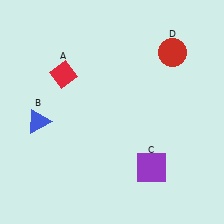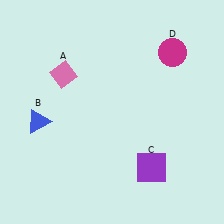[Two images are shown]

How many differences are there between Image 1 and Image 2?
There are 2 differences between the two images.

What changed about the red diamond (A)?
In Image 1, A is red. In Image 2, it changed to pink.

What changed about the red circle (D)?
In Image 1, D is red. In Image 2, it changed to magenta.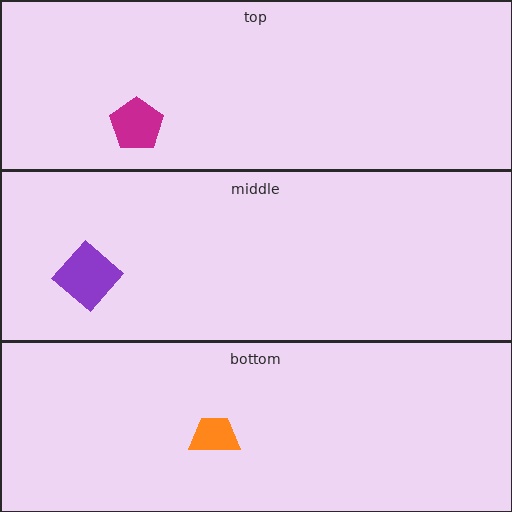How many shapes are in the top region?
1.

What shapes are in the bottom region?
The orange trapezoid.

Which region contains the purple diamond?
The middle region.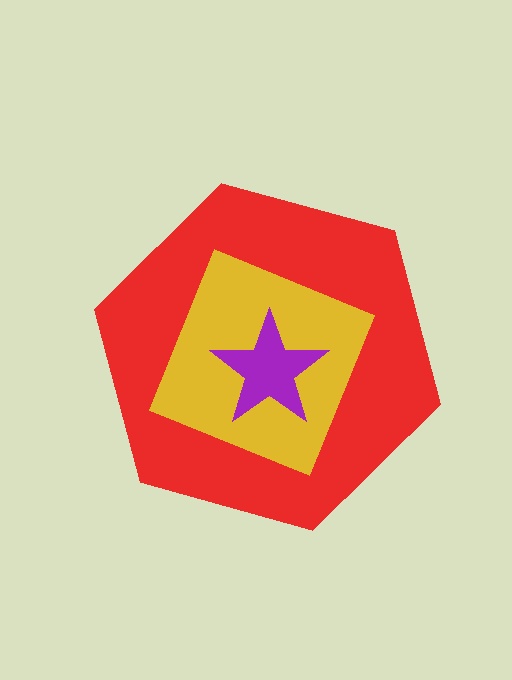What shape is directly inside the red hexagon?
The yellow diamond.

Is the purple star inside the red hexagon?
Yes.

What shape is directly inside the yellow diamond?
The purple star.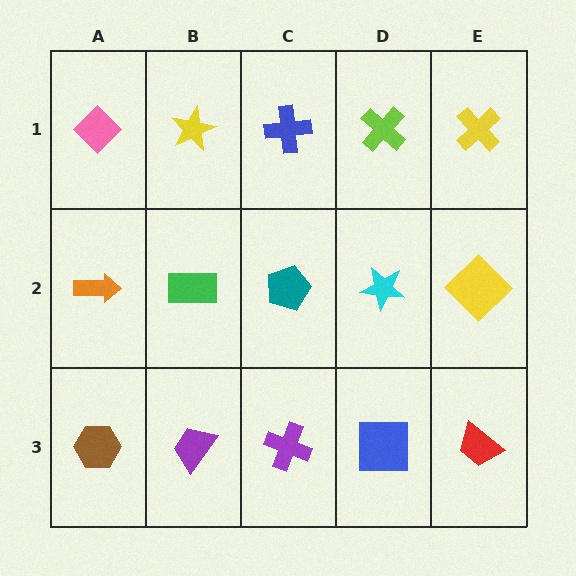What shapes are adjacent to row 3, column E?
A yellow diamond (row 2, column E), a blue square (row 3, column D).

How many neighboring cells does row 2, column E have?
3.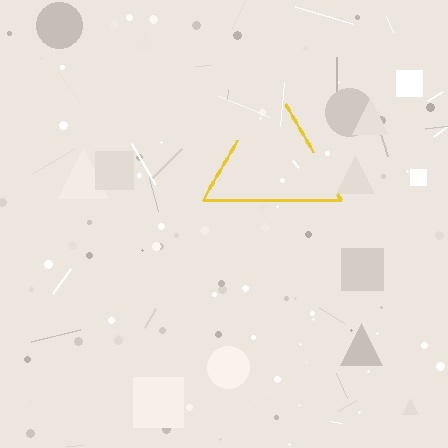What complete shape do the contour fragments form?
The contour fragments form a triangle.